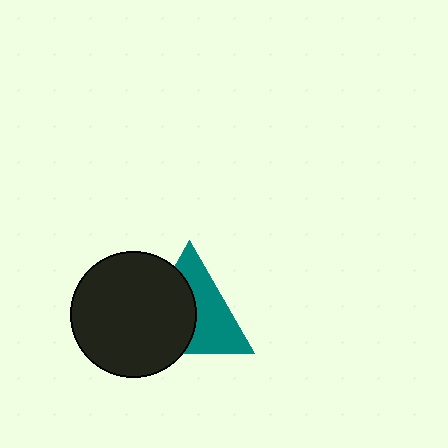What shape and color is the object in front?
The object in front is a black circle.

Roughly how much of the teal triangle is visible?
About half of it is visible (roughly 51%).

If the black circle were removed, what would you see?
You would see the complete teal triangle.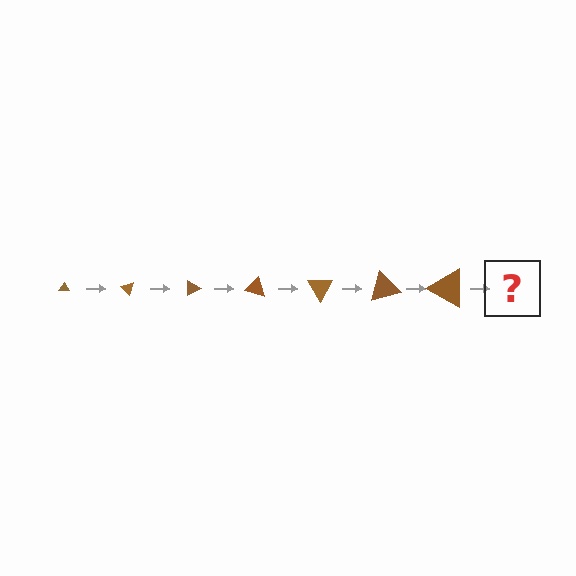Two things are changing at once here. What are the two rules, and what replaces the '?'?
The two rules are that the triangle grows larger each step and it rotates 45 degrees each step. The '?' should be a triangle, larger than the previous one and rotated 315 degrees from the start.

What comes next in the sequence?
The next element should be a triangle, larger than the previous one and rotated 315 degrees from the start.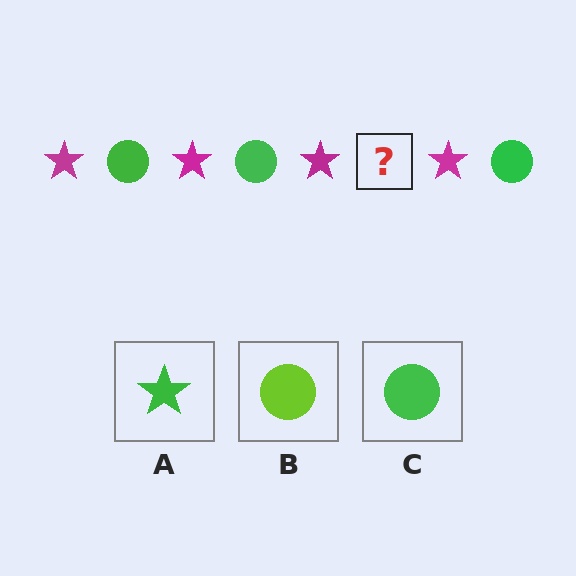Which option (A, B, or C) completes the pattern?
C.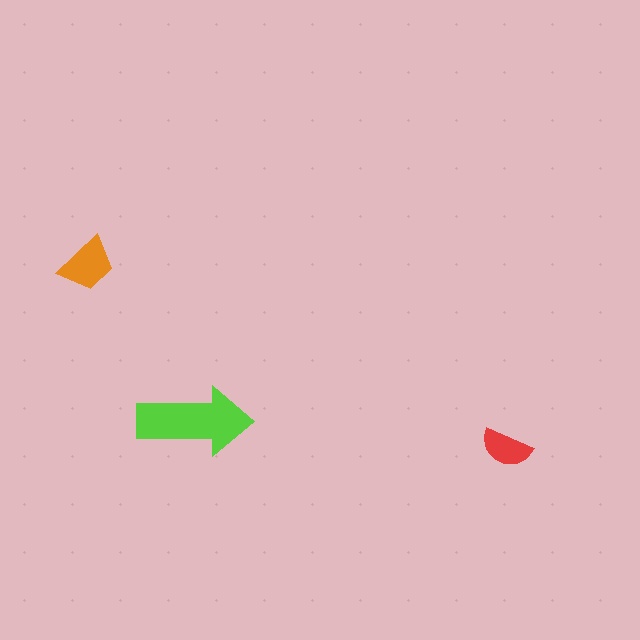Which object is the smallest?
The red semicircle.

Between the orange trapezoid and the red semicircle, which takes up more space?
The orange trapezoid.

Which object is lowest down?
The red semicircle is bottommost.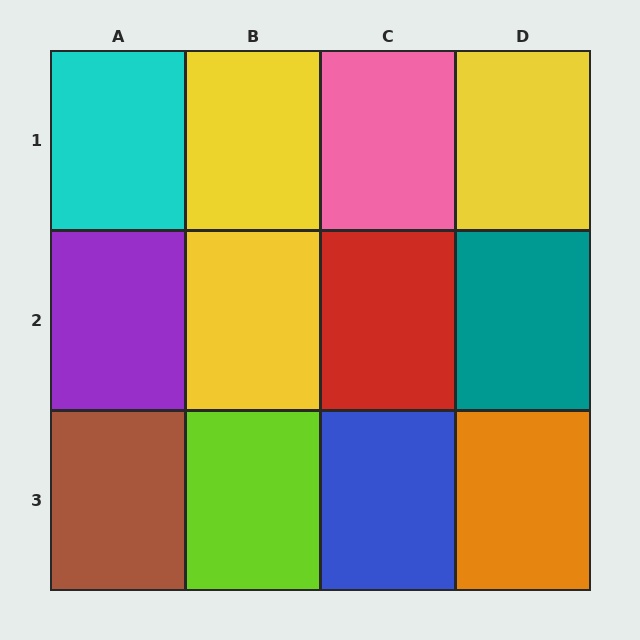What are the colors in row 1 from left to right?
Cyan, yellow, pink, yellow.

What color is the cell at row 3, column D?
Orange.